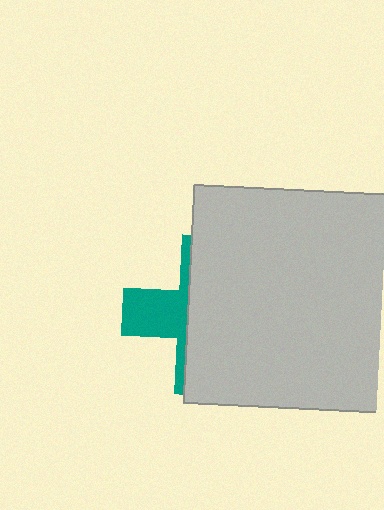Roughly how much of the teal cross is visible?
A small part of it is visible (roughly 30%).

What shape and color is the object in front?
The object in front is a light gray square.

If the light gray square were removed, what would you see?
You would see the complete teal cross.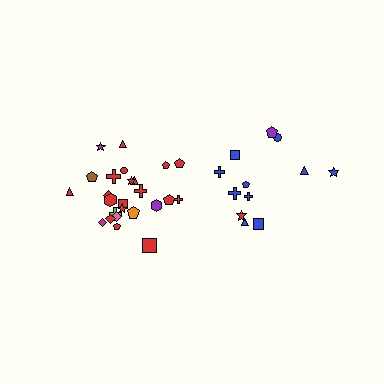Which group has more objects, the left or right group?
The left group.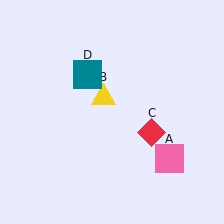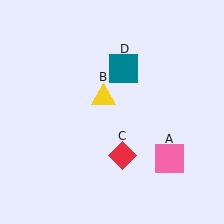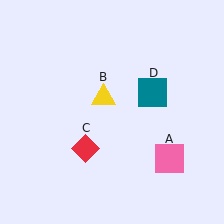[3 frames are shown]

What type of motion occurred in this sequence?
The red diamond (object C), teal square (object D) rotated clockwise around the center of the scene.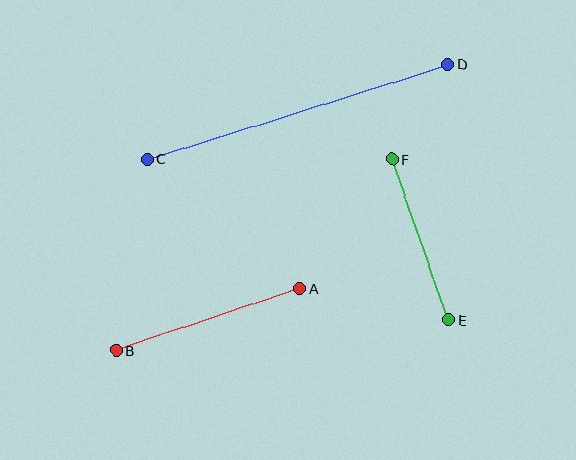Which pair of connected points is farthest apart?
Points C and D are farthest apart.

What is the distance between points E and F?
The distance is approximately 170 pixels.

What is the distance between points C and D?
The distance is approximately 315 pixels.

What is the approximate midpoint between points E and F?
The midpoint is at approximately (420, 240) pixels.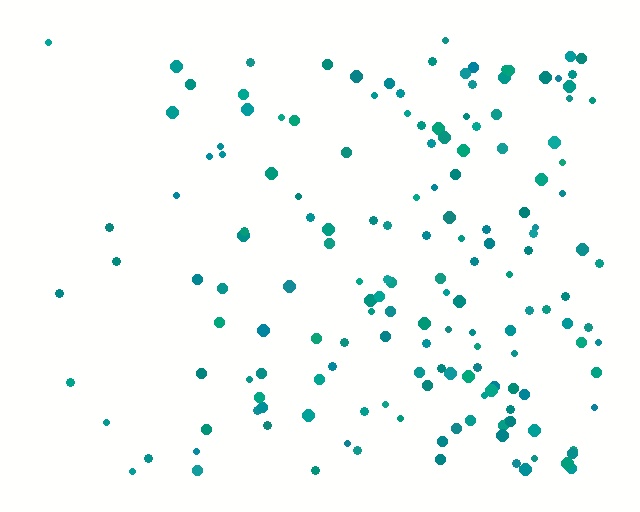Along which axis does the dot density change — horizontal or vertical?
Horizontal.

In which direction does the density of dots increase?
From left to right, with the right side densest.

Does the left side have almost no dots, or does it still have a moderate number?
Still a moderate number, just noticeably fewer than the right.